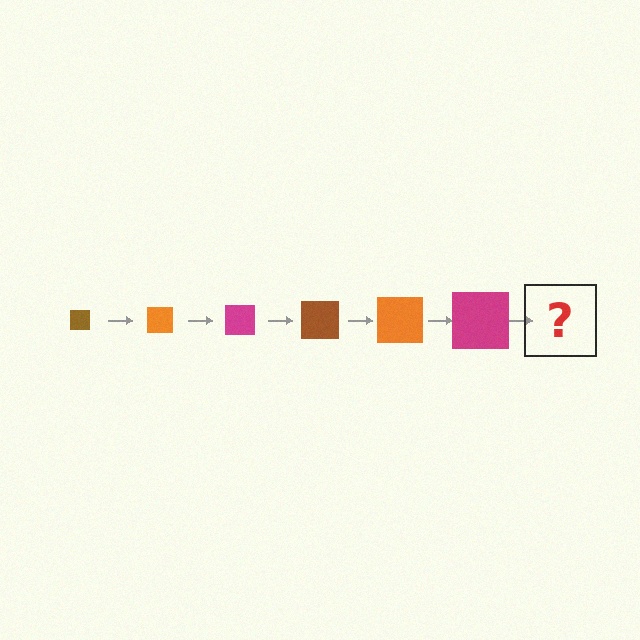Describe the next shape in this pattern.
It should be a brown square, larger than the previous one.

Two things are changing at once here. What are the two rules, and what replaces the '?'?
The two rules are that the square grows larger each step and the color cycles through brown, orange, and magenta. The '?' should be a brown square, larger than the previous one.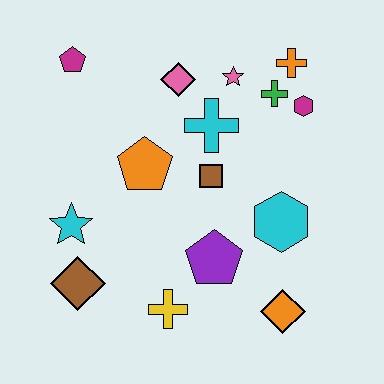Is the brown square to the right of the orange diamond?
No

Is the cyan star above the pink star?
No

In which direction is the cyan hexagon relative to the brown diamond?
The cyan hexagon is to the right of the brown diamond.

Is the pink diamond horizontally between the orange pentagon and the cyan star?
No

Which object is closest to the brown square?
The cyan cross is closest to the brown square.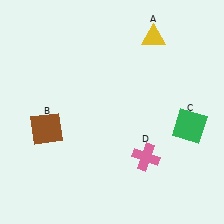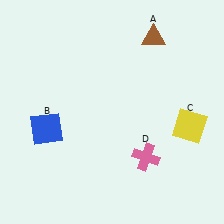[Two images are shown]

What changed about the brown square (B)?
In Image 1, B is brown. In Image 2, it changed to blue.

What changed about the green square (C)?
In Image 1, C is green. In Image 2, it changed to yellow.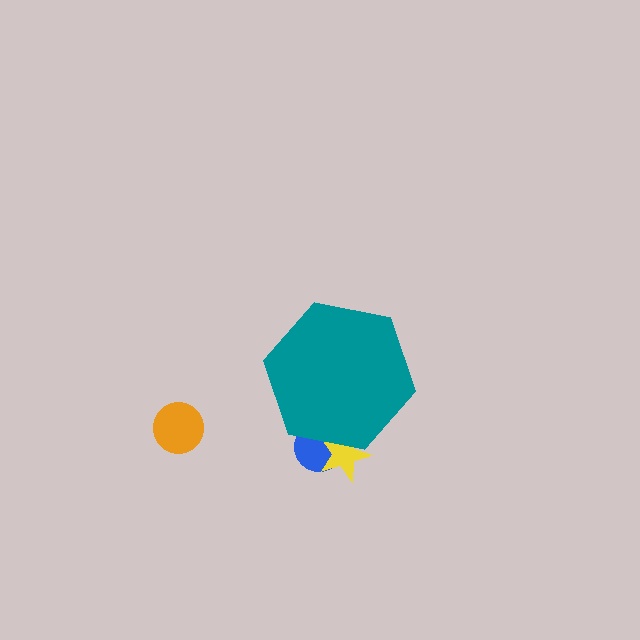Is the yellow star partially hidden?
Yes, the yellow star is partially hidden behind the teal hexagon.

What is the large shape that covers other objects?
A teal hexagon.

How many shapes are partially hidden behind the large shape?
2 shapes are partially hidden.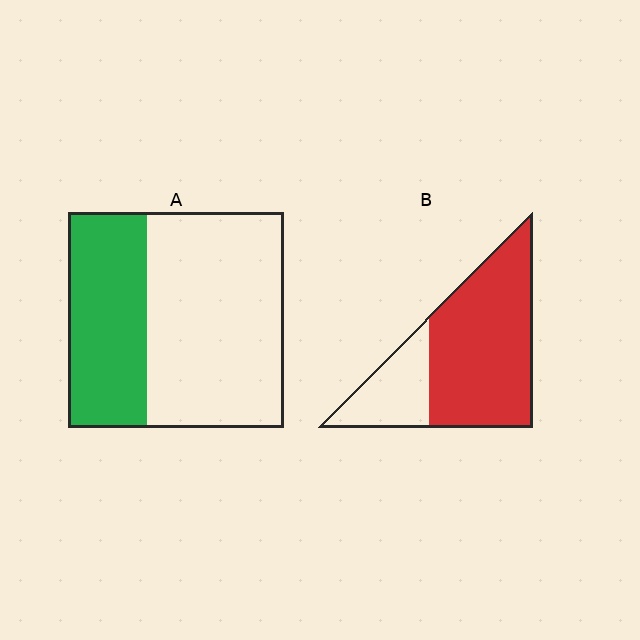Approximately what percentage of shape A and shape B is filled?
A is approximately 35% and B is approximately 75%.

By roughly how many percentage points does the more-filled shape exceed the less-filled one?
By roughly 35 percentage points (B over A).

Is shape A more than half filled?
No.